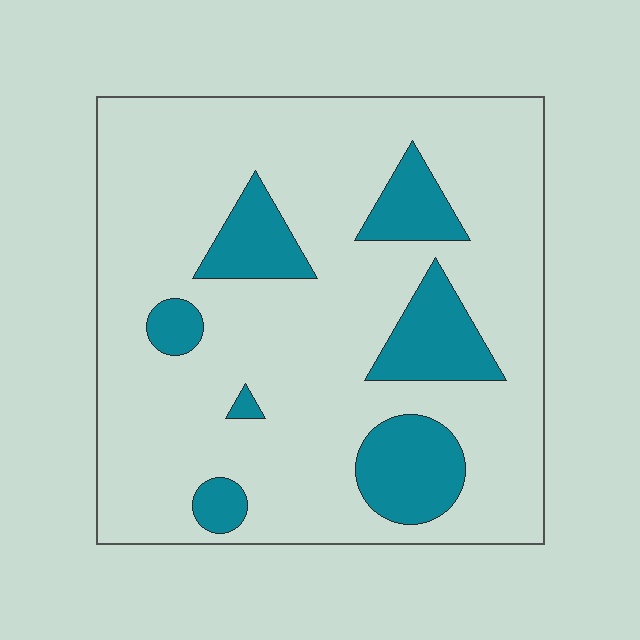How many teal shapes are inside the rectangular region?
7.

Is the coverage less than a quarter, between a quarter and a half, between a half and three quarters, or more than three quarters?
Less than a quarter.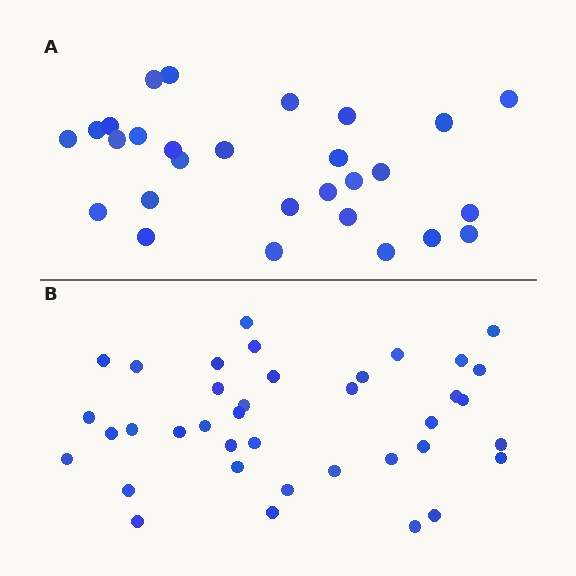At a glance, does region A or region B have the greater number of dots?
Region B (the bottom region) has more dots.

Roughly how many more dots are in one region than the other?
Region B has roughly 10 or so more dots than region A.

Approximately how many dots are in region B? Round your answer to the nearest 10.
About 40 dots. (The exact count is 38, which rounds to 40.)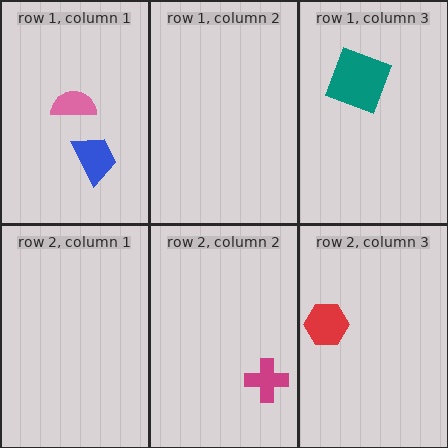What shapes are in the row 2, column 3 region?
The red hexagon.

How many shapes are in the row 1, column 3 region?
1.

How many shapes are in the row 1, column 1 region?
2.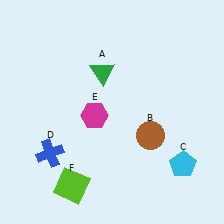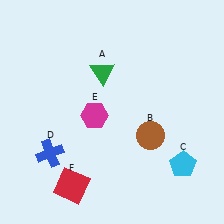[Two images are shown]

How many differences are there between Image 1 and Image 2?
There is 1 difference between the two images.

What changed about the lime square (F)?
In Image 1, F is lime. In Image 2, it changed to red.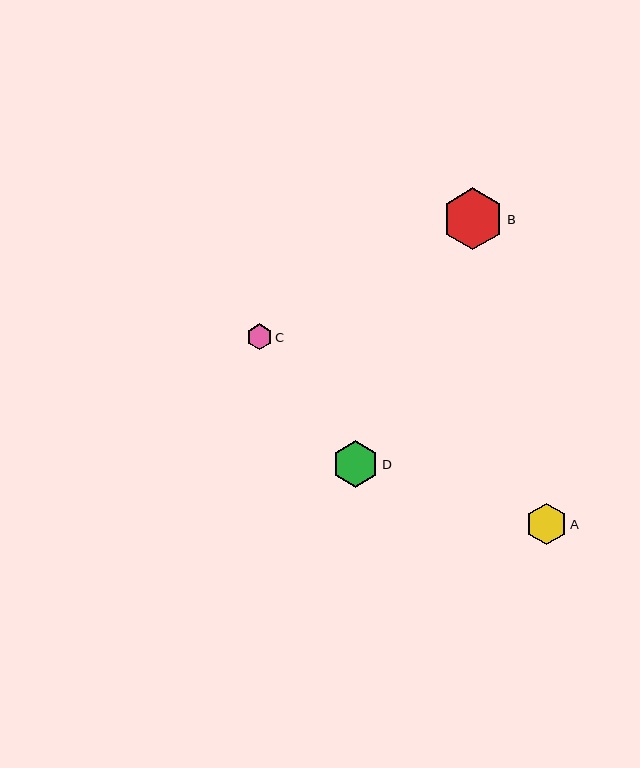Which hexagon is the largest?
Hexagon B is the largest with a size of approximately 62 pixels.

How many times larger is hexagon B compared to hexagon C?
Hexagon B is approximately 2.4 times the size of hexagon C.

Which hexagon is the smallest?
Hexagon C is the smallest with a size of approximately 26 pixels.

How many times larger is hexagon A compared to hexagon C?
Hexagon A is approximately 1.6 times the size of hexagon C.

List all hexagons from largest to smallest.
From largest to smallest: B, D, A, C.